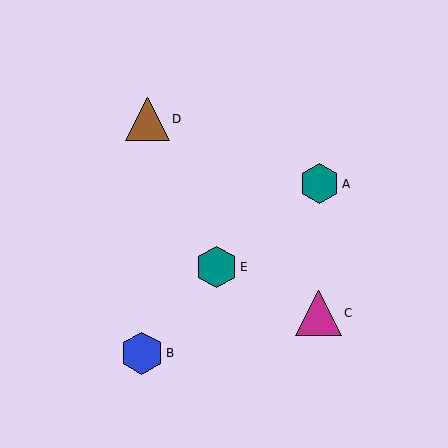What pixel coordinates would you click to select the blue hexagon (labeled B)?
Click at (142, 353) to select the blue hexagon B.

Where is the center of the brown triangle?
The center of the brown triangle is at (147, 119).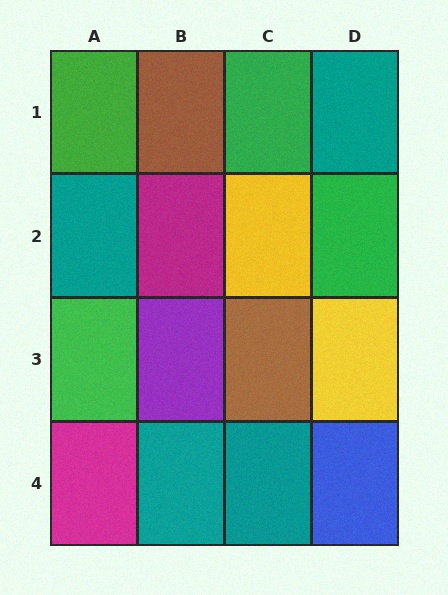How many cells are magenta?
2 cells are magenta.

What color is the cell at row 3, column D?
Yellow.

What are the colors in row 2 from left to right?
Teal, magenta, yellow, green.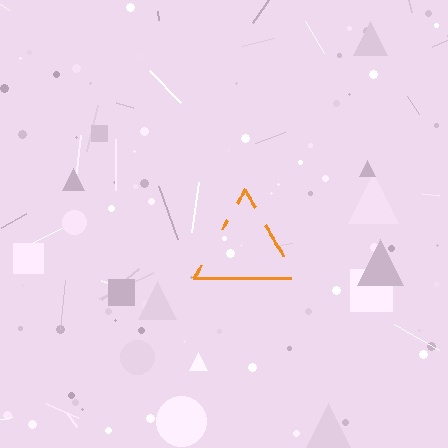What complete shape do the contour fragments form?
The contour fragments form a triangle.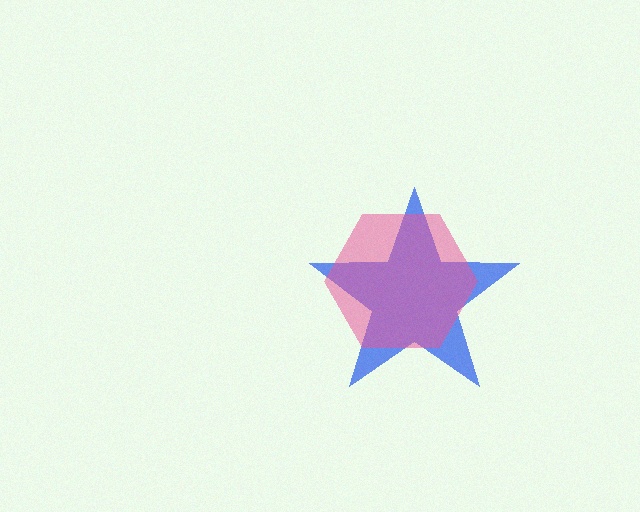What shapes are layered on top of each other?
The layered shapes are: a blue star, a pink hexagon.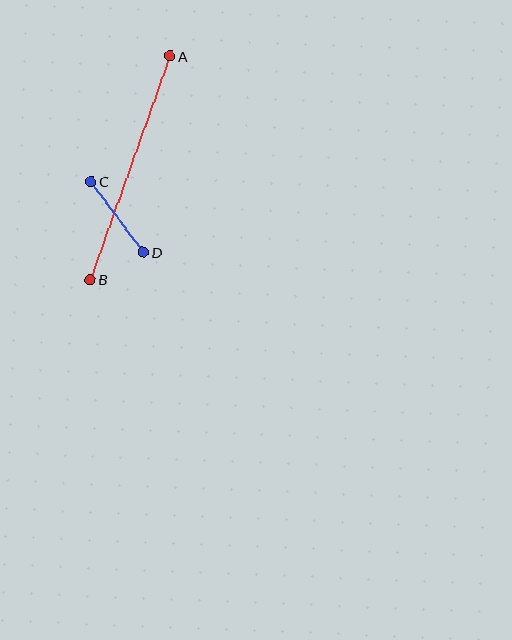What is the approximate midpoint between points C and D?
The midpoint is at approximately (117, 217) pixels.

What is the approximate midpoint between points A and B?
The midpoint is at approximately (130, 168) pixels.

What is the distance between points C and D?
The distance is approximately 88 pixels.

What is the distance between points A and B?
The distance is approximately 237 pixels.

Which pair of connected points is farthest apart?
Points A and B are farthest apart.